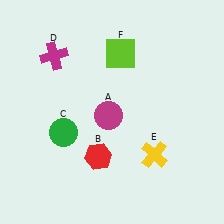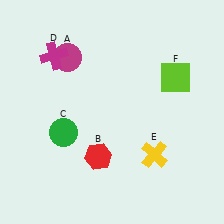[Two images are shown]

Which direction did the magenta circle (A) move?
The magenta circle (A) moved up.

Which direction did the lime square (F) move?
The lime square (F) moved right.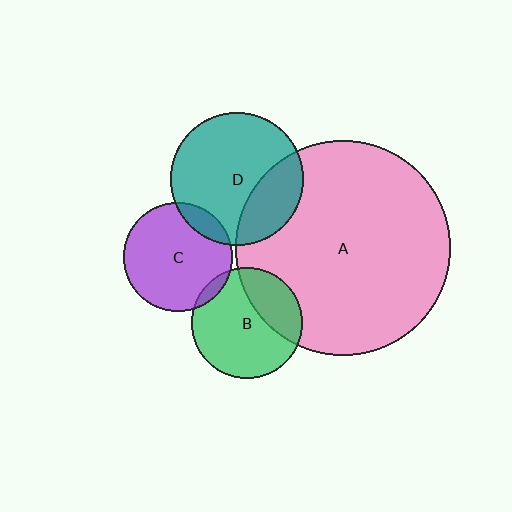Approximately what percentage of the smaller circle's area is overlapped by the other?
Approximately 30%.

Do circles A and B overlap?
Yes.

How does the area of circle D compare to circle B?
Approximately 1.4 times.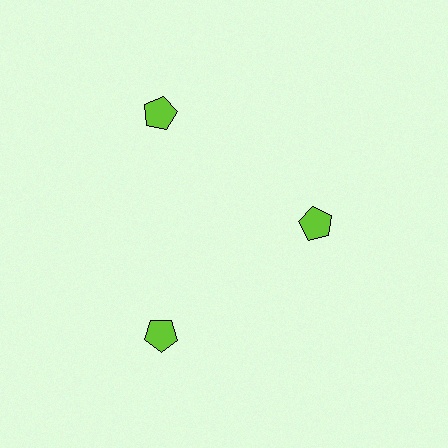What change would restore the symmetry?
The symmetry would be restored by moving it outward, back onto the ring so that all 3 pentagons sit at equal angles and equal distance from the center.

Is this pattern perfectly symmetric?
No. The 3 lime pentagons are arranged in a ring, but one element near the 3 o'clock position is pulled inward toward the center, breaking the 3-fold rotational symmetry.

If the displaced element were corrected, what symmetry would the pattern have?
It would have 3-fold rotational symmetry — the pattern would map onto itself every 120 degrees.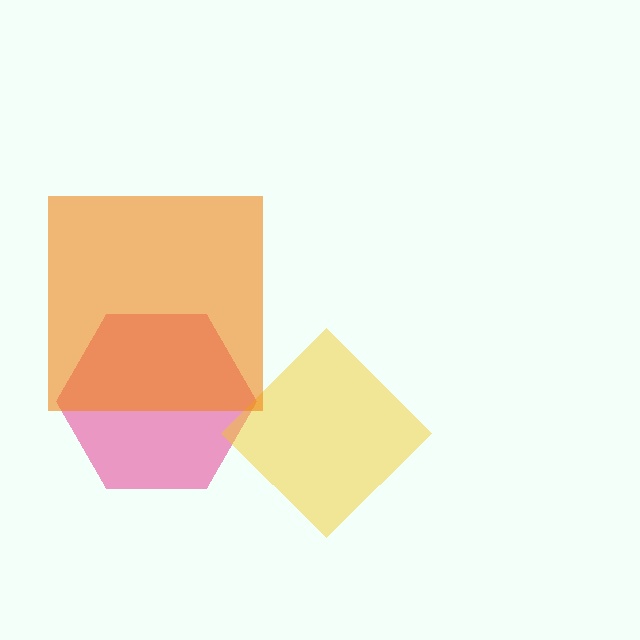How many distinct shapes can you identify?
There are 3 distinct shapes: a pink hexagon, a yellow diamond, an orange square.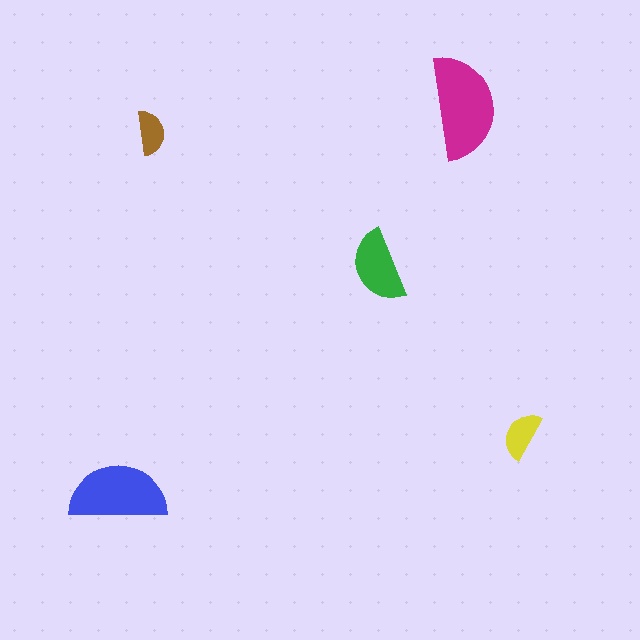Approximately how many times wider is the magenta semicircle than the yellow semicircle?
About 2 times wider.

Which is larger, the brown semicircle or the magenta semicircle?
The magenta one.